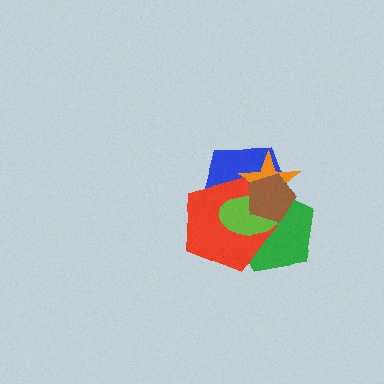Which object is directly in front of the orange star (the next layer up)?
The green pentagon is directly in front of the orange star.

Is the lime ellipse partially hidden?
Yes, it is partially covered by another shape.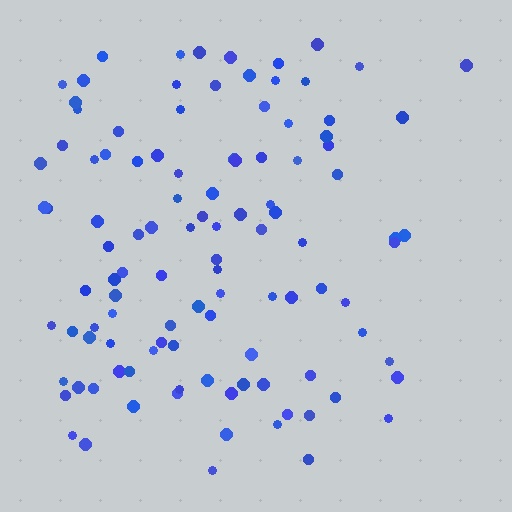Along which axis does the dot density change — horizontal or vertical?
Horizontal.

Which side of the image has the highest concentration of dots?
The left.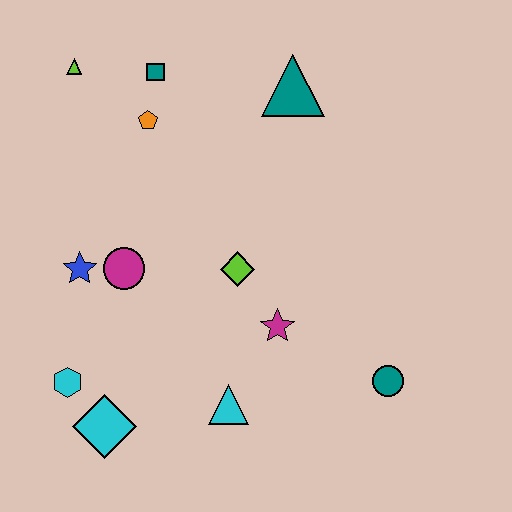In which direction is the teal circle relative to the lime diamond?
The teal circle is to the right of the lime diamond.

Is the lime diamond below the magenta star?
No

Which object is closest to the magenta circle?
The blue star is closest to the magenta circle.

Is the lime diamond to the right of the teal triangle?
No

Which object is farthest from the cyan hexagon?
The teal triangle is farthest from the cyan hexagon.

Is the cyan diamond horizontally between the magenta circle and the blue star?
Yes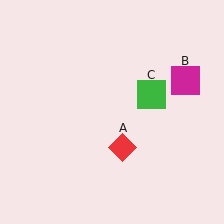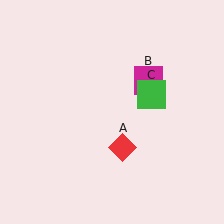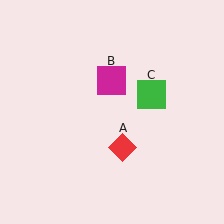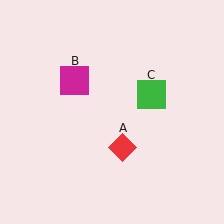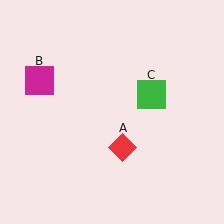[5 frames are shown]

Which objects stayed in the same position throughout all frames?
Red diamond (object A) and green square (object C) remained stationary.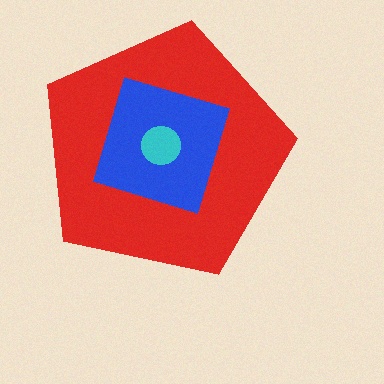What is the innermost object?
The cyan circle.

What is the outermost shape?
The red pentagon.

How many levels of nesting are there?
3.